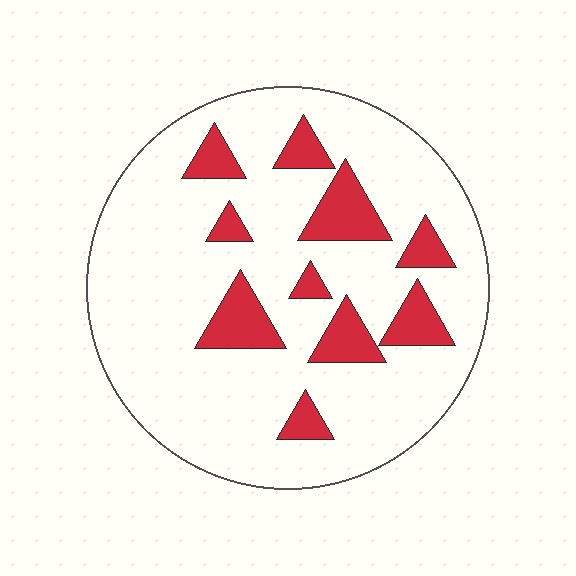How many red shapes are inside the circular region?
10.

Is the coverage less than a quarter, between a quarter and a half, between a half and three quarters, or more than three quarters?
Less than a quarter.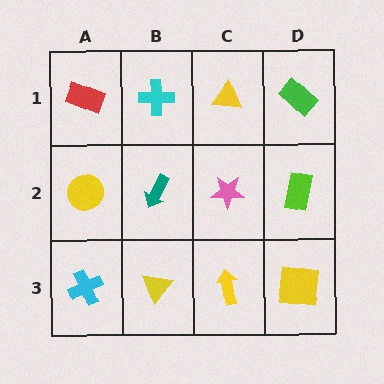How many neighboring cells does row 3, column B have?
3.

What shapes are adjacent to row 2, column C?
A yellow triangle (row 1, column C), a yellow arrow (row 3, column C), a teal arrow (row 2, column B), a lime rectangle (row 2, column D).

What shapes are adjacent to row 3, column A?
A yellow circle (row 2, column A), a yellow triangle (row 3, column B).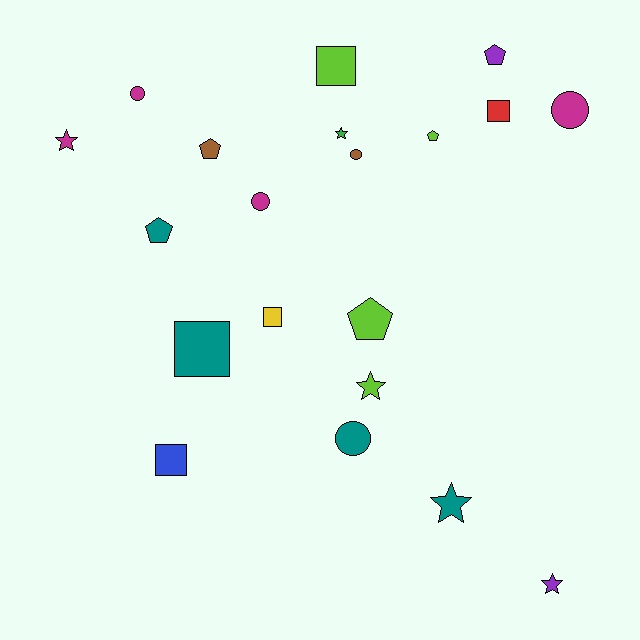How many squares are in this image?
There are 5 squares.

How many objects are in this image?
There are 20 objects.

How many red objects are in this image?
There is 1 red object.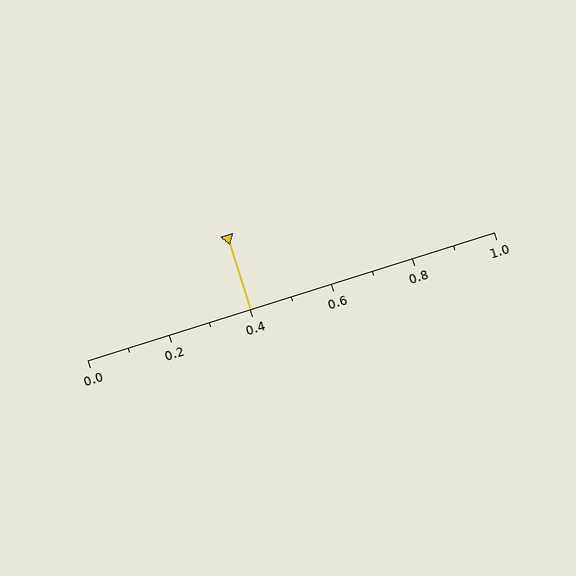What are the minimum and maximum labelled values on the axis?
The axis runs from 0.0 to 1.0.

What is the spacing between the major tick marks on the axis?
The major ticks are spaced 0.2 apart.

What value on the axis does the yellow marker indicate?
The marker indicates approximately 0.4.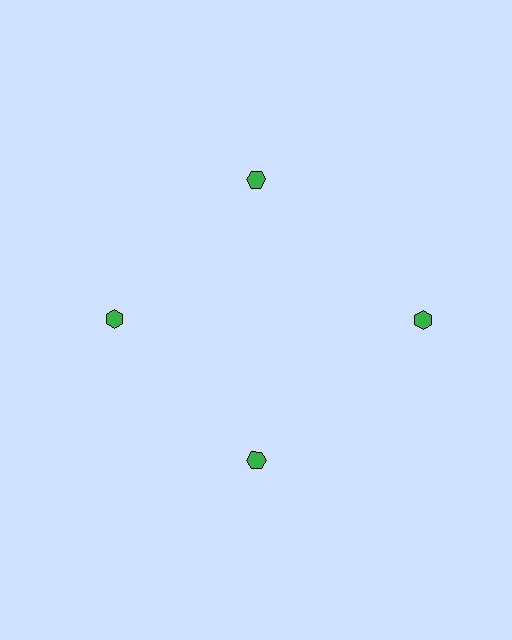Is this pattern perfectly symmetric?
No. The 4 green hexagons are arranged in a ring, but one element near the 3 o'clock position is pushed outward from the center, breaking the 4-fold rotational symmetry.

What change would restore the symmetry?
The symmetry would be restored by moving it inward, back onto the ring so that all 4 hexagons sit at equal angles and equal distance from the center.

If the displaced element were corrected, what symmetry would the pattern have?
It would have 4-fold rotational symmetry — the pattern would map onto itself every 90 degrees.